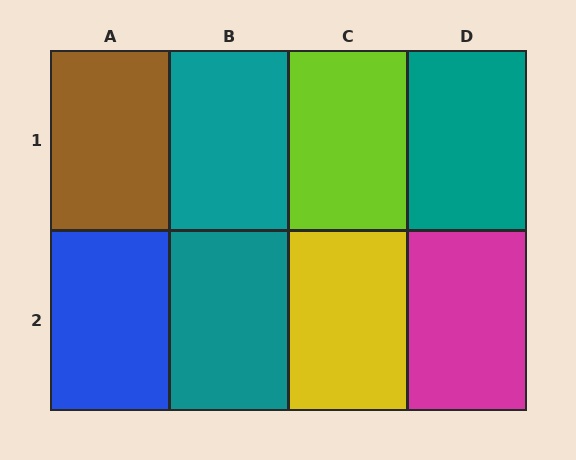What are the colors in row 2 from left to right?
Blue, teal, yellow, magenta.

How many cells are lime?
1 cell is lime.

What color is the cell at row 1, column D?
Teal.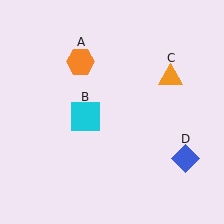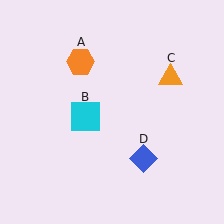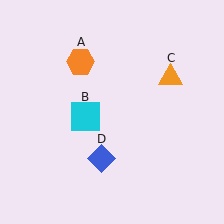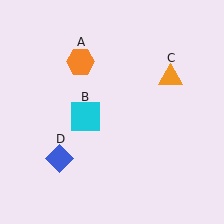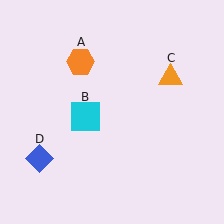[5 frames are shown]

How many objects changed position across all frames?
1 object changed position: blue diamond (object D).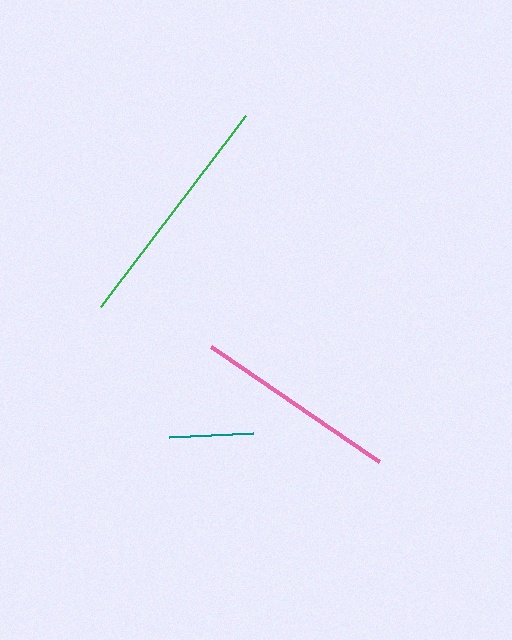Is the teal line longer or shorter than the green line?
The green line is longer than the teal line.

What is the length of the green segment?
The green segment is approximately 240 pixels long.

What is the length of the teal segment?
The teal segment is approximately 84 pixels long.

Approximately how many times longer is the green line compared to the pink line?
The green line is approximately 1.2 times the length of the pink line.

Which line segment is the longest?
The green line is the longest at approximately 240 pixels.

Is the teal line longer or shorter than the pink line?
The pink line is longer than the teal line.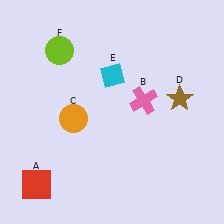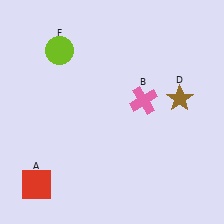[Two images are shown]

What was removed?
The orange circle (C), the cyan diamond (E) were removed in Image 2.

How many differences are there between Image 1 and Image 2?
There are 2 differences between the two images.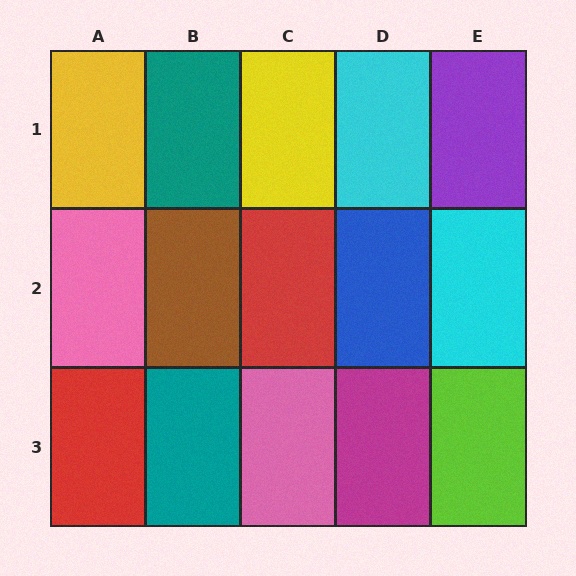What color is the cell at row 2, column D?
Blue.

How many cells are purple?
1 cell is purple.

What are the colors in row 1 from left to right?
Yellow, teal, yellow, cyan, purple.